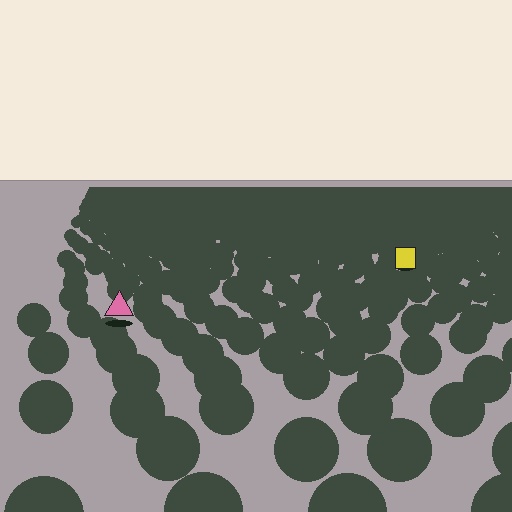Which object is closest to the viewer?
The pink triangle is closest. The texture marks near it are larger and more spread out.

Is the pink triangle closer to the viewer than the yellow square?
Yes. The pink triangle is closer — you can tell from the texture gradient: the ground texture is coarser near it.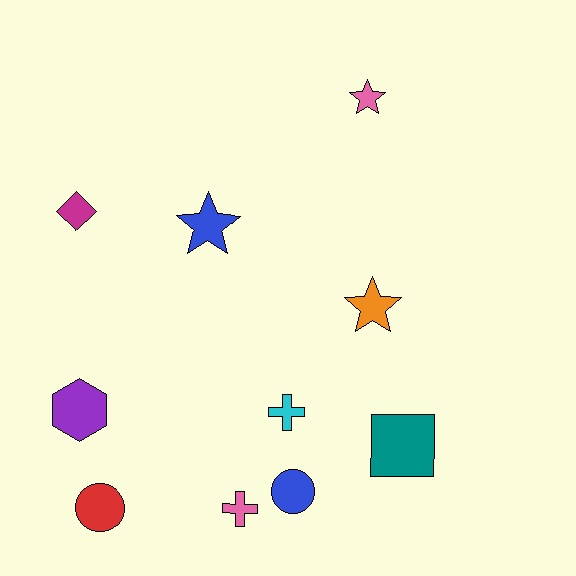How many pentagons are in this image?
There are no pentagons.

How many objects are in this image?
There are 10 objects.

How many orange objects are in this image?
There is 1 orange object.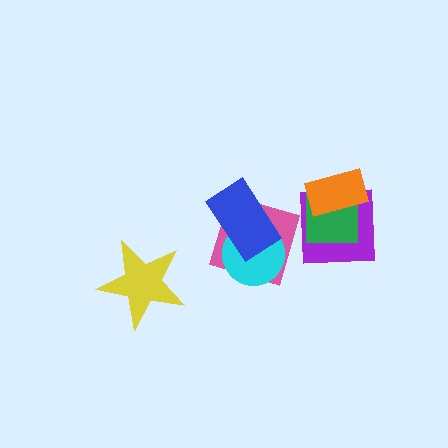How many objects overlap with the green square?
2 objects overlap with the green square.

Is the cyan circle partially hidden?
Yes, it is partially covered by another shape.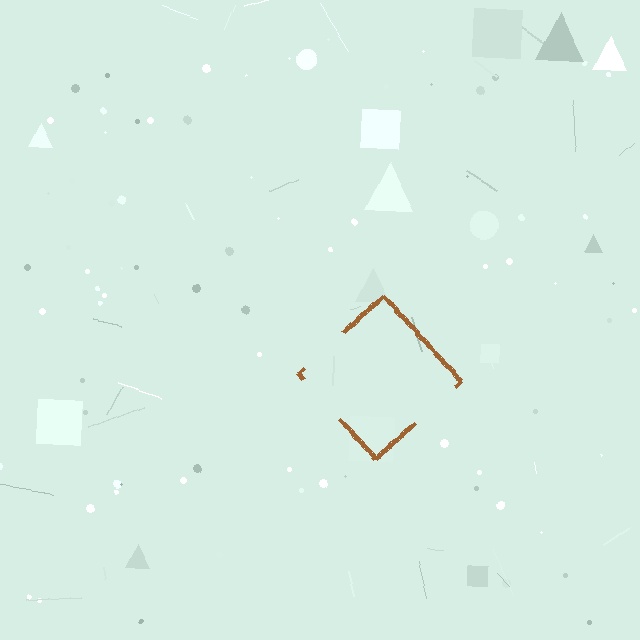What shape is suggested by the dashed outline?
The dashed outline suggests a diamond.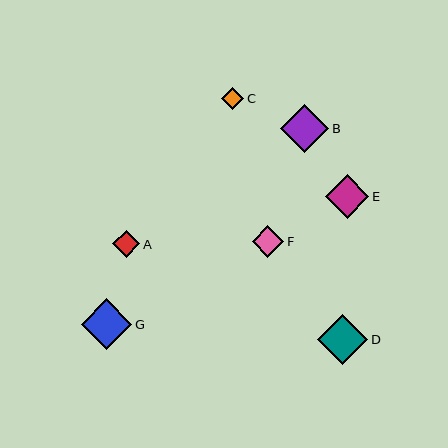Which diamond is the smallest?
Diamond C is the smallest with a size of approximately 22 pixels.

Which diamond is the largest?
Diamond D is the largest with a size of approximately 50 pixels.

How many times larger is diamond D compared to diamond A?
Diamond D is approximately 1.9 times the size of diamond A.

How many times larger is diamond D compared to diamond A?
Diamond D is approximately 1.9 times the size of diamond A.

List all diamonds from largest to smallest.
From largest to smallest: D, G, B, E, F, A, C.